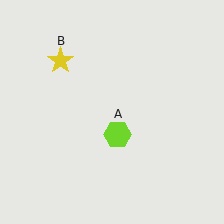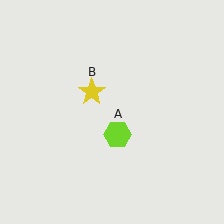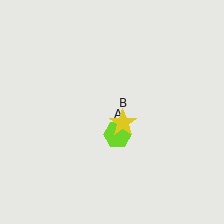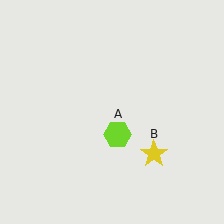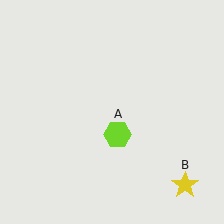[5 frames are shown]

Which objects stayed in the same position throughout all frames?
Lime hexagon (object A) remained stationary.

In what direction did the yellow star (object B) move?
The yellow star (object B) moved down and to the right.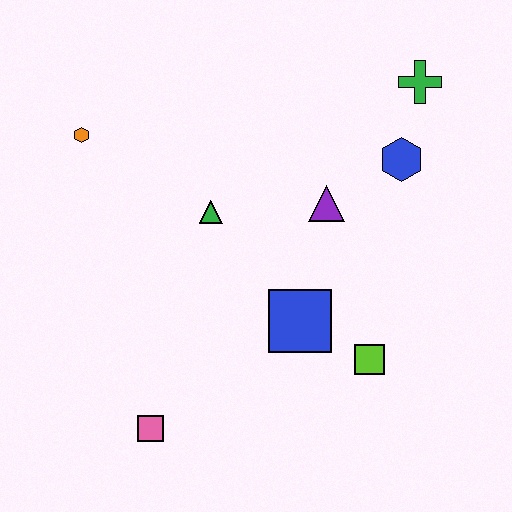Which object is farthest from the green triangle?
The green cross is farthest from the green triangle.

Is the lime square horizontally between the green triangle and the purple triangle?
No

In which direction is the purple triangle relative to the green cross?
The purple triangle is below the green cross.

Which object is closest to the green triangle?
The purple triangle is closest to the green triangle.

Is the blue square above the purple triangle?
No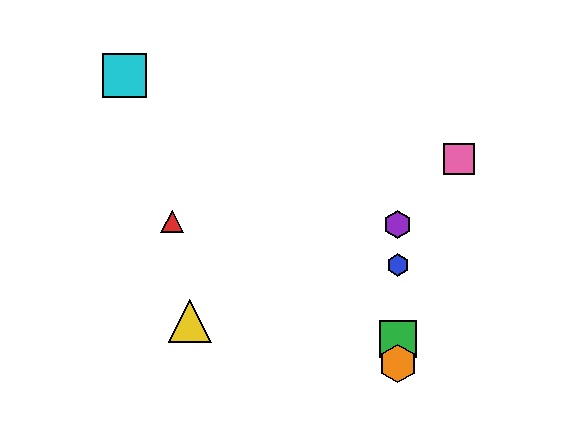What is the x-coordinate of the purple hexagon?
The purple hexagon is at x≈398.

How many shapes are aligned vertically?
4 shapes (the blue hexagon, the green square, the purple hexagon, the orange hexagon) are aligned vertically.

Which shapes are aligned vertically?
The blue hexagon, the green square, the purple hexagon, the orange hexagon are aligned vertically.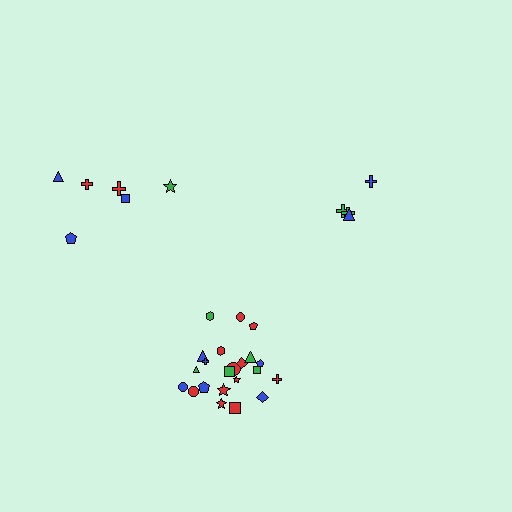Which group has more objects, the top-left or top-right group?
The top-left group.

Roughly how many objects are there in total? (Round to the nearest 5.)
Roughly 30 objects in total.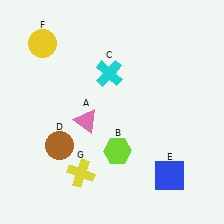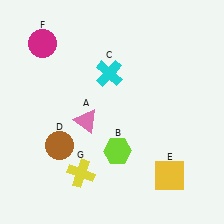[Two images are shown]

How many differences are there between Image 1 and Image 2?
There are 2 differences between the two images.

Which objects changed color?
E changed from blue to yellow. F changed from yellow to magenta.